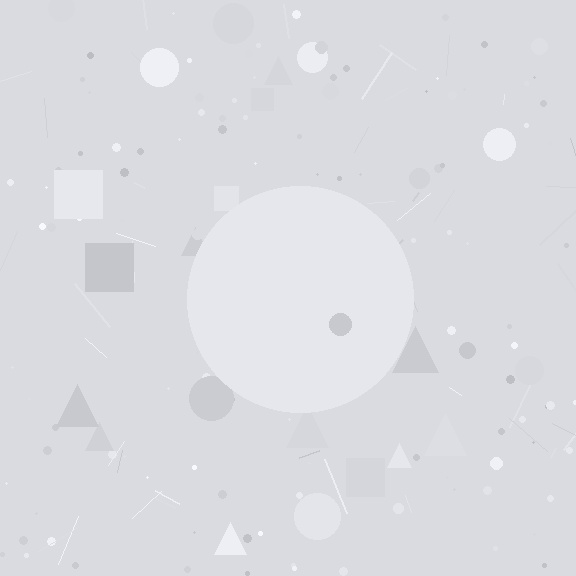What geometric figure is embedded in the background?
A circle is embedded in the background.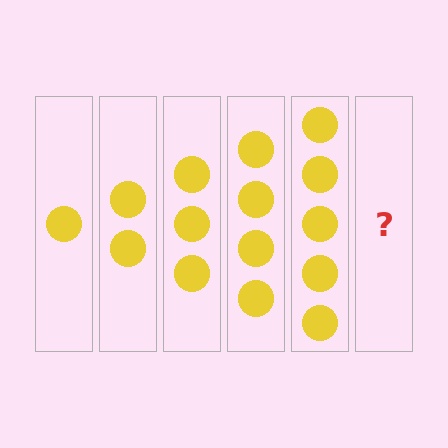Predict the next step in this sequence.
The next step is 6 circles.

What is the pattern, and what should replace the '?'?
The pattern is that each step adds one more circle. The '?' should be 6 circles.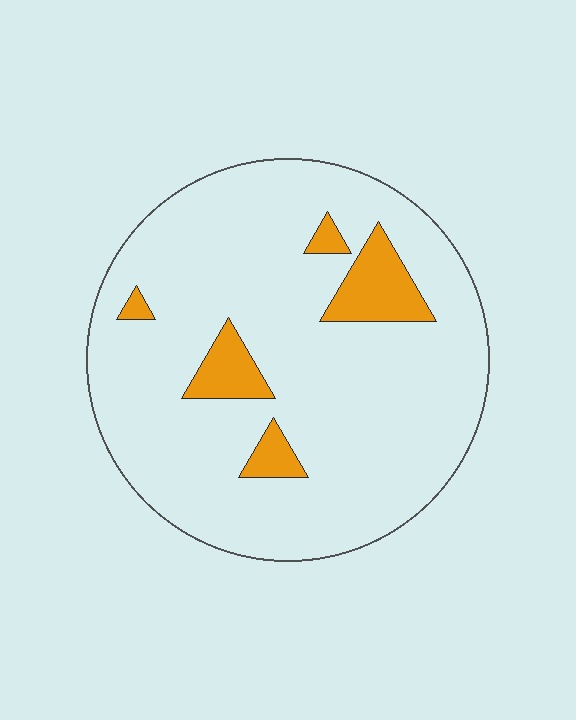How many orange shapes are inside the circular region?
5.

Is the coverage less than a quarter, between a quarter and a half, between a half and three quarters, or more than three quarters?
Less than a quarter.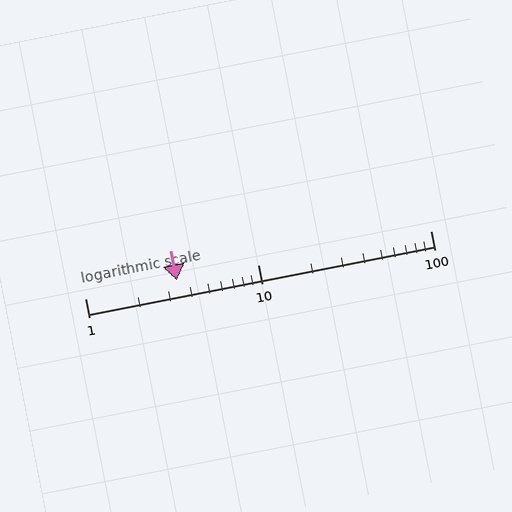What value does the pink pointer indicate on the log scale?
The pointer indicates approximately 3.4.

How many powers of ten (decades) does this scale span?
The scale spans 2 decades, from 1 to 100.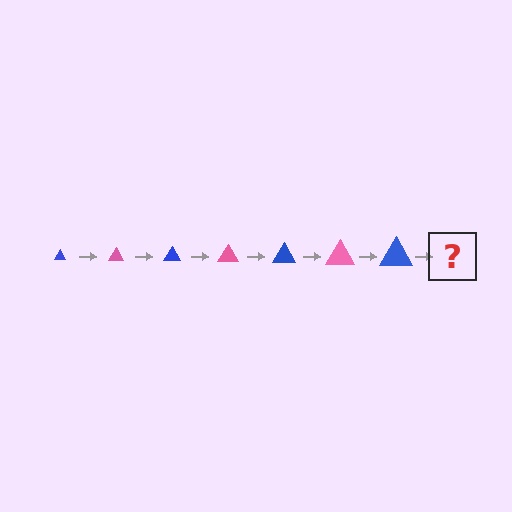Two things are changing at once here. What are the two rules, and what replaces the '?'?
The two rules are that the triangle grows larger each step and the color cycles through blue and pink. The '?' should be a pink triangle, larger than the previous one.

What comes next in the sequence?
The next element should be a pink triangle, larger than the previous one.